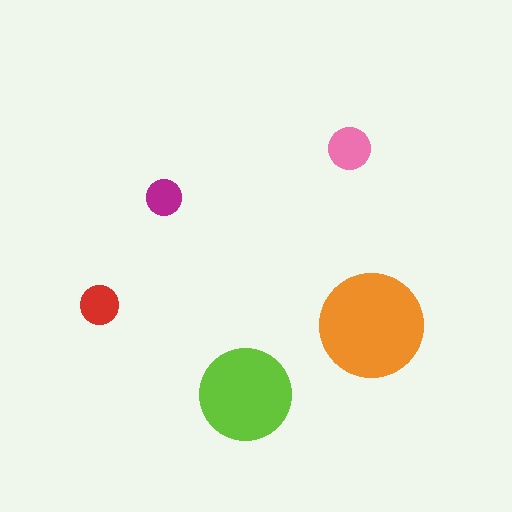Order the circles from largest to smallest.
the orange one, the lime one, the pink one, the red one, the magenta one.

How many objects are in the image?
There are 5 objects in the image.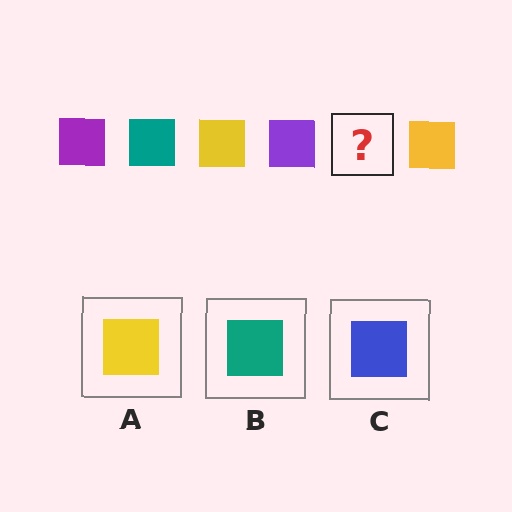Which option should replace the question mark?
Option B.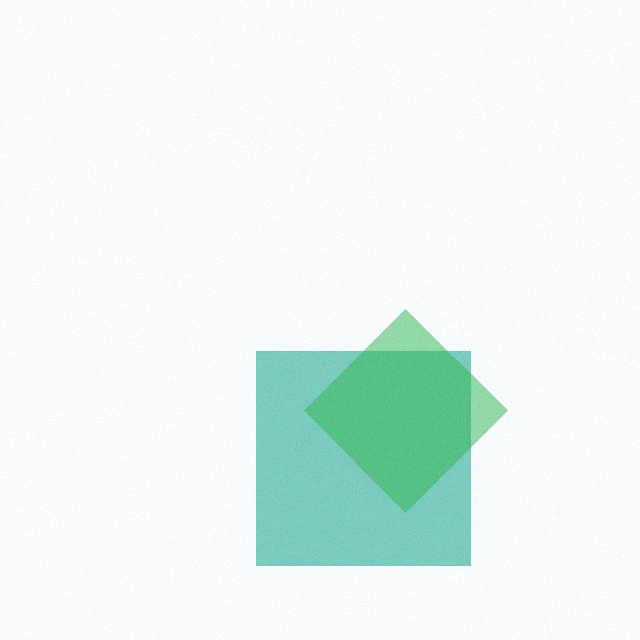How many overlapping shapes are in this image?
There are 2 overlapping shapes in the image.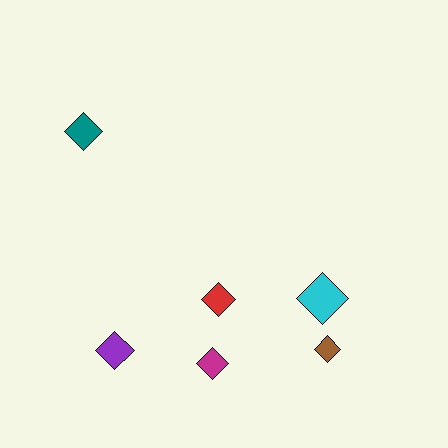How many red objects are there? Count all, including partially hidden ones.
There is 1 red object.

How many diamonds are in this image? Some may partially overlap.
There are 6 diamonds.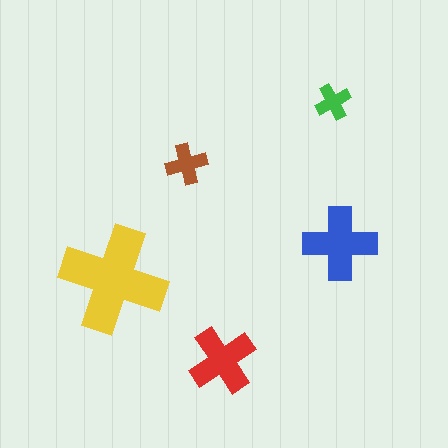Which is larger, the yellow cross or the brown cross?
The yellow one.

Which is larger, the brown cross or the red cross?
The red one.